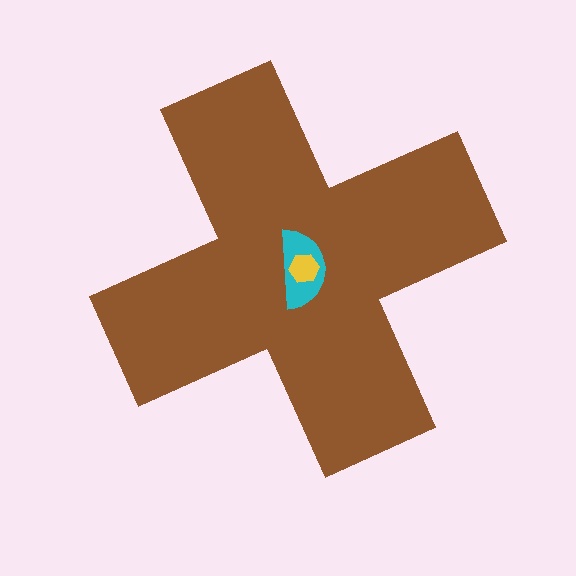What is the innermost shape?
The yellow hexagon.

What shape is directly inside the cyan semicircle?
The yellow hexagon.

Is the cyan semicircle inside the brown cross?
Yes.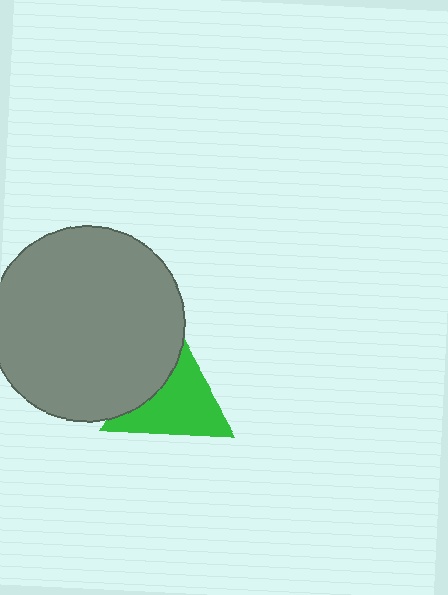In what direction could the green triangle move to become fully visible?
The green triangle could move right. That would shift it out from behind the gray circle entirely.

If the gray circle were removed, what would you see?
You would see the complete green triangle.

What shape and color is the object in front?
The object in front is a gray circle.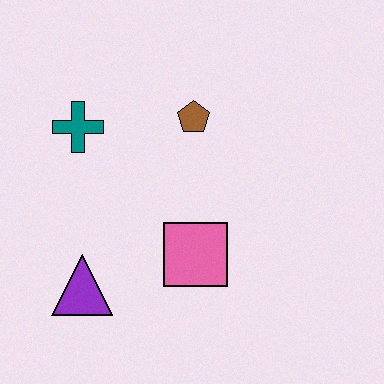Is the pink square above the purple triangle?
Yes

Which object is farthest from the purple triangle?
The brown pentagon is farthest from the purple triangle.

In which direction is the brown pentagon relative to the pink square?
The brown pentagon is above the pink square.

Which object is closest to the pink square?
The purple triangle is closest to the pink square.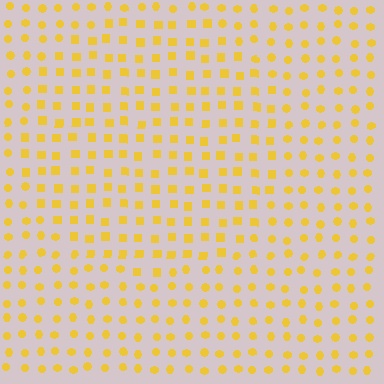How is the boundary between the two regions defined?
The boundary is defined by a change in element shape: squares inside vs. circles outside. All elements share the same color and spacing.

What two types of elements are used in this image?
The image uses squares inside the circle region and circles outside it.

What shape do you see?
I see a circle.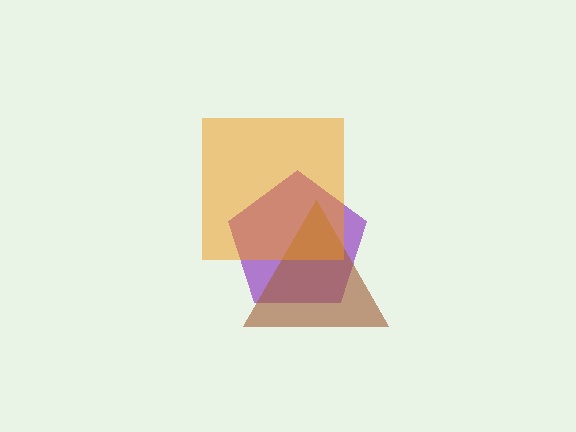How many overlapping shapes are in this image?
There are 3 overlapping shapes in the image.